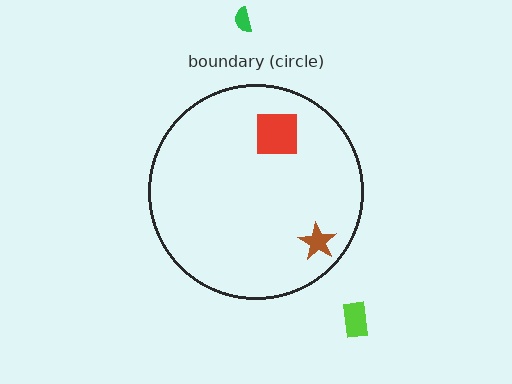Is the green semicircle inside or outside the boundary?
Outside.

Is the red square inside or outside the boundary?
Inside.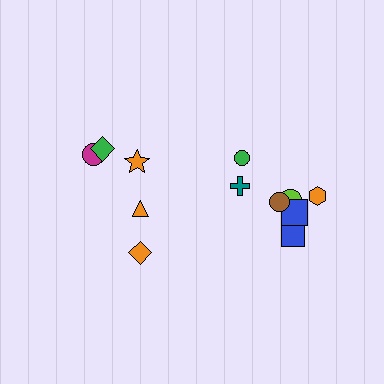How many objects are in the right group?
There are 7 objects.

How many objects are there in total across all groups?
There are 12 objects.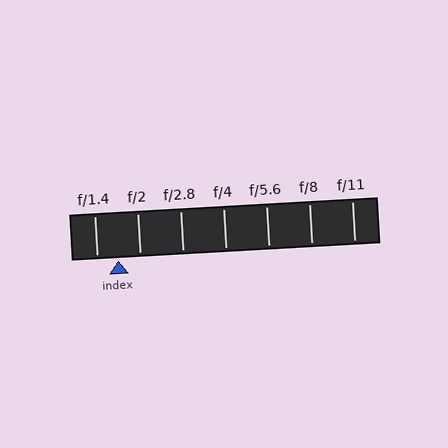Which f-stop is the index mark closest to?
The index mark is closest to f/2.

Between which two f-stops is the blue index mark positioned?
The index mark is between f/1.4 and f/2.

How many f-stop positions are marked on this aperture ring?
There are 7 f-stop positions marked.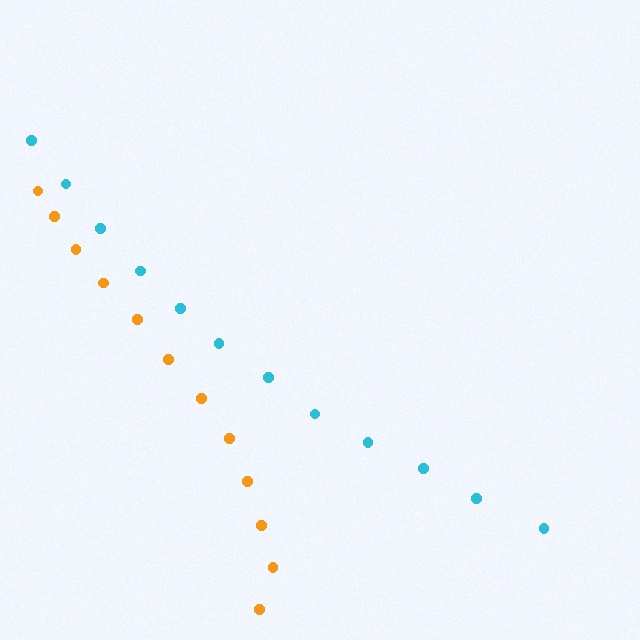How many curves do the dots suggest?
There are 2 distinct paths.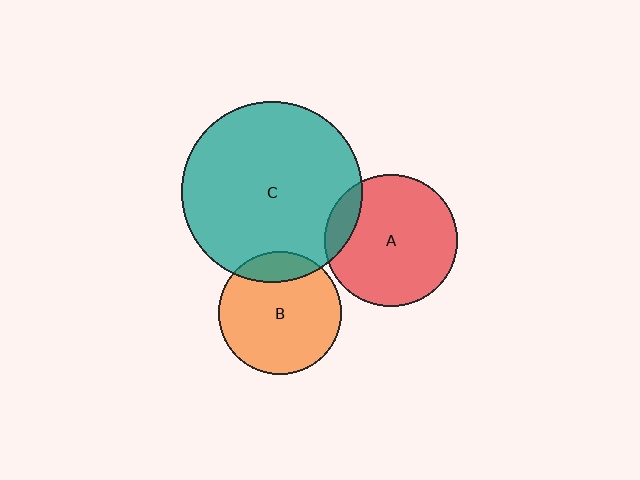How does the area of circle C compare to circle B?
Approximately 2.2 times.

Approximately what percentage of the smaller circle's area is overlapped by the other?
Approximately 15%.